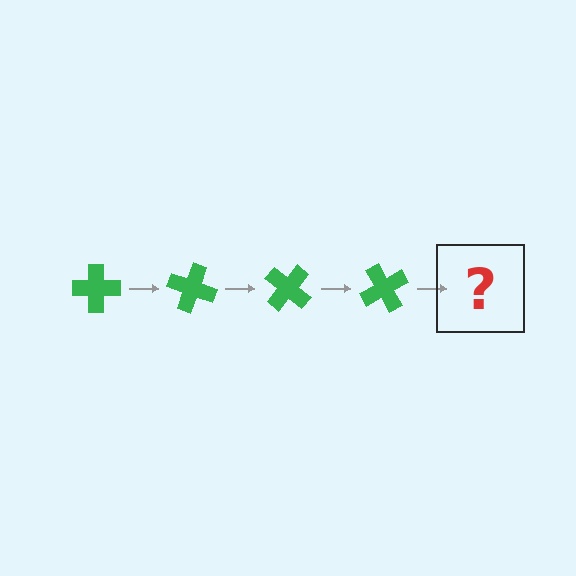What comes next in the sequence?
The next element should be a green cross rotated 80 degrees.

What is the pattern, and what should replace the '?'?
The pattern is that the cross rotates 20 degrees each step. The '?' should be a green cross rotated 80 degrees.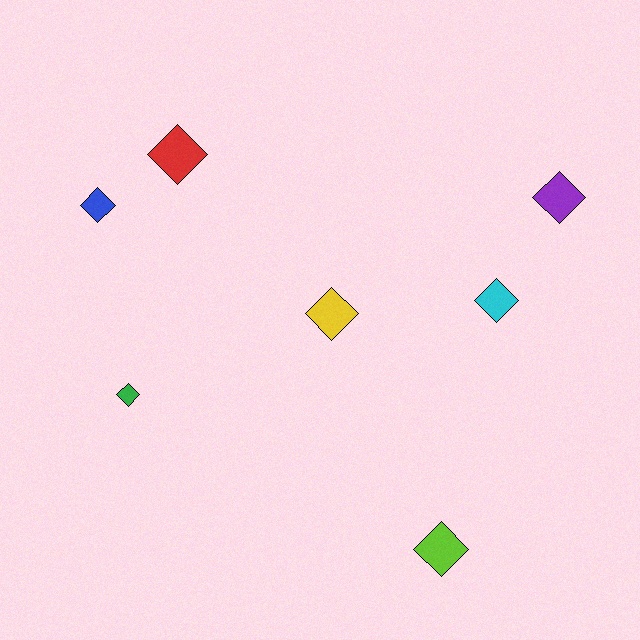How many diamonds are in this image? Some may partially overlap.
There are 7 diamonds.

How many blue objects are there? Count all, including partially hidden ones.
There is 1 blue object.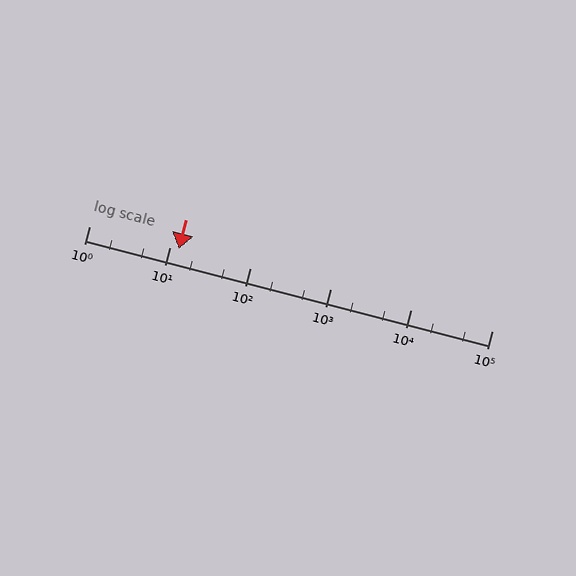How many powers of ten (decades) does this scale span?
The scale spans 5 decades, from 1 to 100000.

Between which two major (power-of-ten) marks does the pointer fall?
The pointer is between 10 and 100.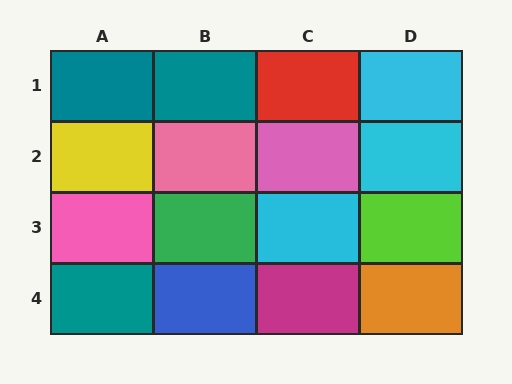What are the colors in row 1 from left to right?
Teal, teal, red, cyan.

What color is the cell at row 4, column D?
Orange.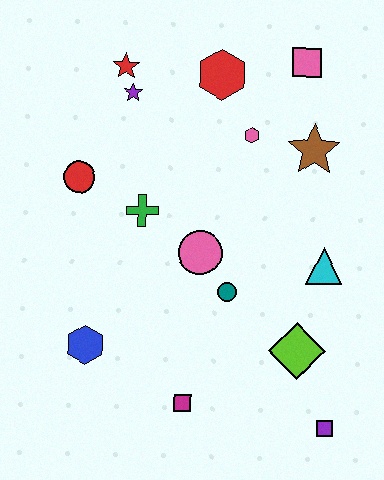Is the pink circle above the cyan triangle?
Yes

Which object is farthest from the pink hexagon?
The purple square is farthest from the pink hexagon.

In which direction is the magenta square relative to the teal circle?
The magenta square is below the teal circle.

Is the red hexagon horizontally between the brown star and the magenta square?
Yes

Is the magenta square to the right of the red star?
Yes